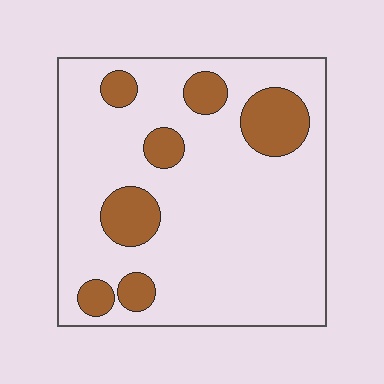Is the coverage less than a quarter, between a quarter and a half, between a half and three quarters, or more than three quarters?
Less than a quarter.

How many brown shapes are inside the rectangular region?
7.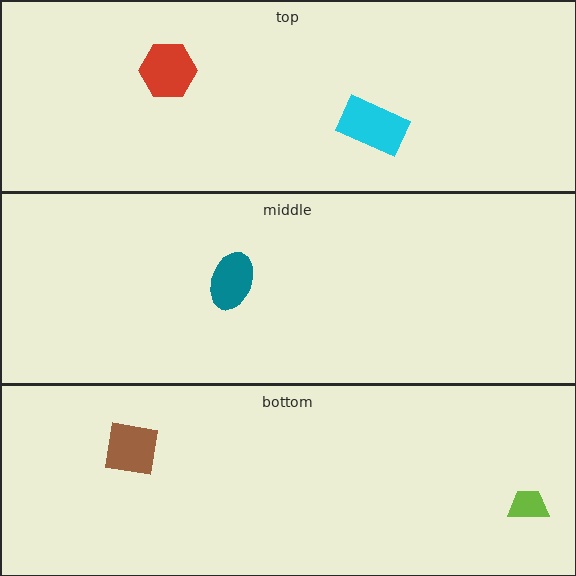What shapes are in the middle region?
The teal ellipse.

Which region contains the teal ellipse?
The middle region.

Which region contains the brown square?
The bottom region.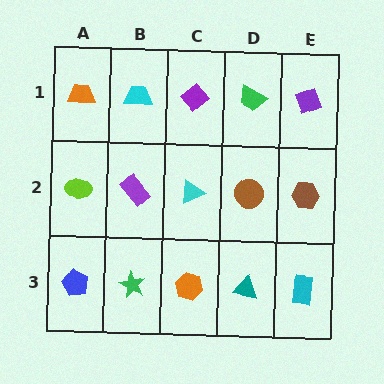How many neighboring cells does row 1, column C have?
3.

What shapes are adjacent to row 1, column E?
A brown hexagon (row 2, column E), a green trapezoid (row 1, column D).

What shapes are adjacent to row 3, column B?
A purple rectangle (row 2, column B), a blue pentagon (row 3, column A), an orange hexagon (row 3, column C).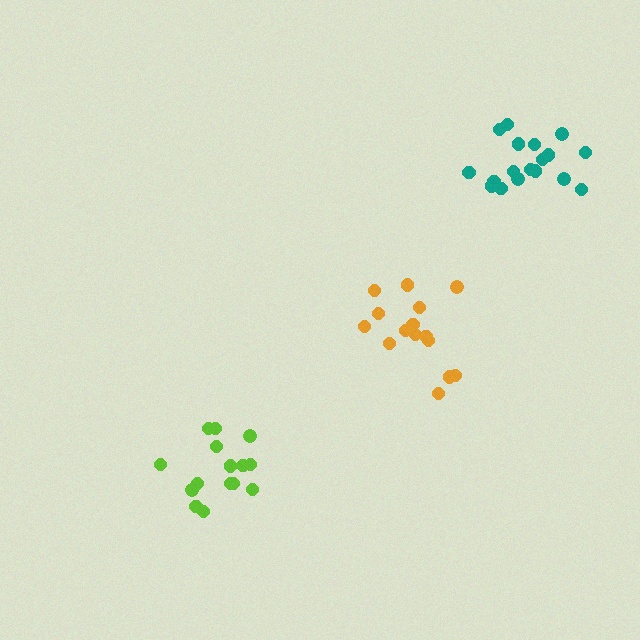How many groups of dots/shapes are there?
There are 3 groups.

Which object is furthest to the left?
The lime cluster is leftmost.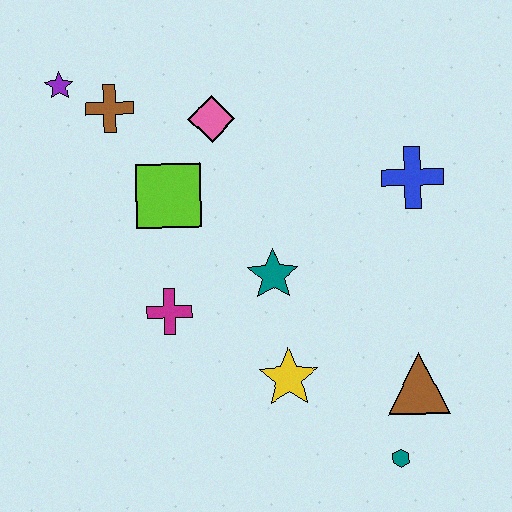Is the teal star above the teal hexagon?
Yes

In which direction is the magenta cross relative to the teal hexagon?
The magenta cross is to the left of the teal hexagon.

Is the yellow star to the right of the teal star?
Yes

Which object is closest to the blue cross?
The teal star is closest to the blue cross.